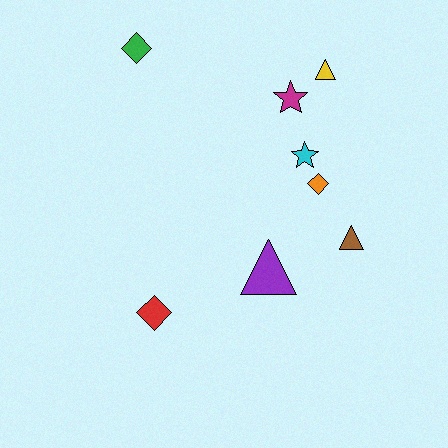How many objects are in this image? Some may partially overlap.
There are 8 objects.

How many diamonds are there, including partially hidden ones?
There are 3 diamonds.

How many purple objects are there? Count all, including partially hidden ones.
There is 1 purple object.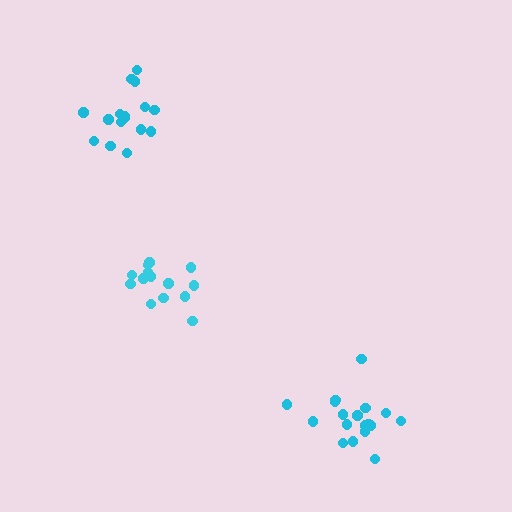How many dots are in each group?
Group 1: 18 dots, Group 2: 16 dots, Group 3: 14 dots (48 total).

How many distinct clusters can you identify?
There are 3 distinct clusters.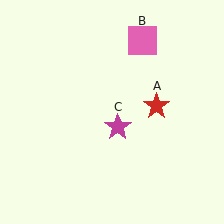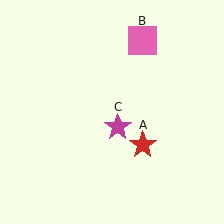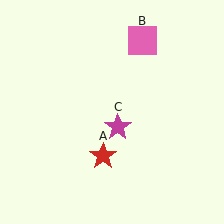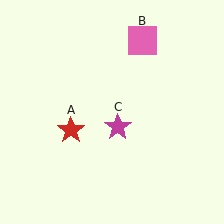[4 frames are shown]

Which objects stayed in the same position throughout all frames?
Pink square (object B) and magenta star (object C) remained stationary.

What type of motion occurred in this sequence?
The red star (object A) rotated clockwise around the center of the scene.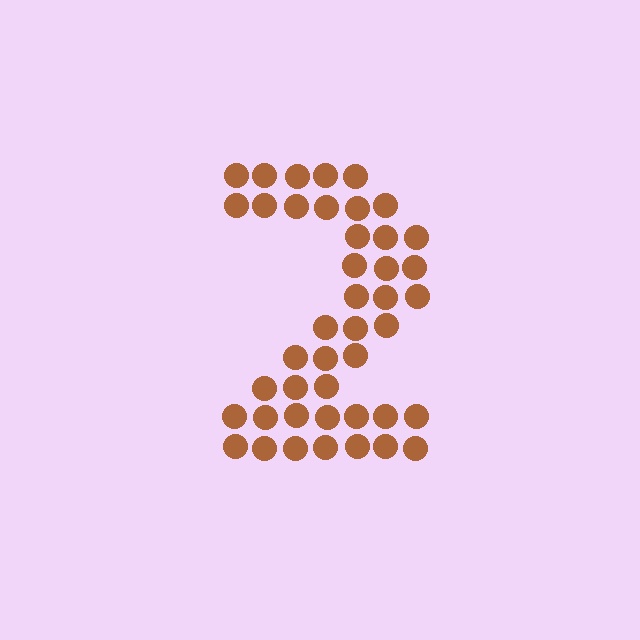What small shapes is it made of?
It is made of small circles.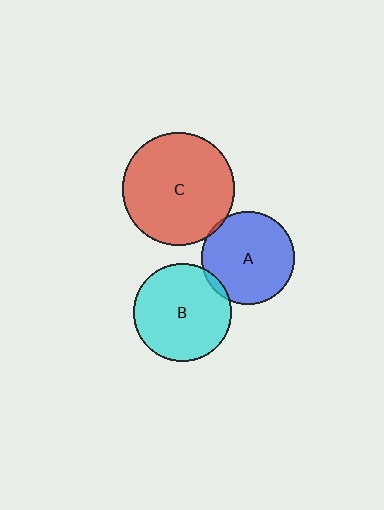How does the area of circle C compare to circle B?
Approximately 1.3 times.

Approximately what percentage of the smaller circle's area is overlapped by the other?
Approximately 5%.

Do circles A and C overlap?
Yes.